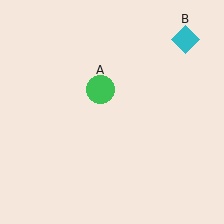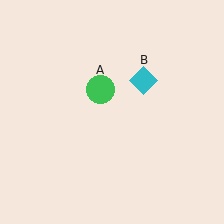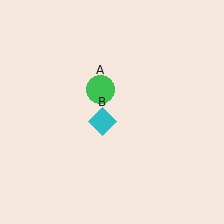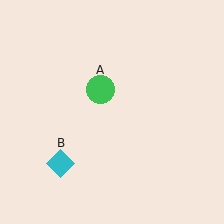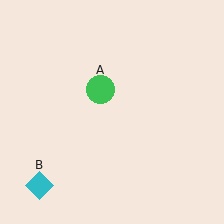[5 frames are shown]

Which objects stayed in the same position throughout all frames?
Green circle (object A) remained stationary.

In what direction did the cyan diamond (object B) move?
The cyan diamond (object B) moved down and to the left.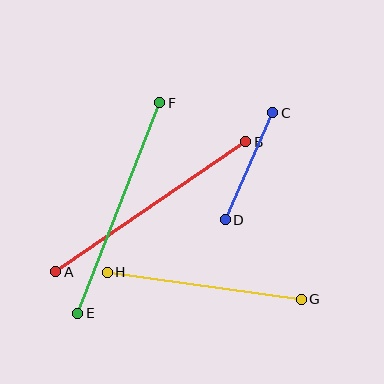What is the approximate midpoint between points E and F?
The midpoint is at approximately (119, 208) pixels.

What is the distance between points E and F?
The distance is approximately 226 pixels.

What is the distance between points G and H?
The distance is approximately 195 pixels.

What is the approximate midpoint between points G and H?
The midpoint is at approximately (204, 286) pixels.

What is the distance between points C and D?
The distance is approximately 117 pixels.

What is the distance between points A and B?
The distance is approximately 230 pixels.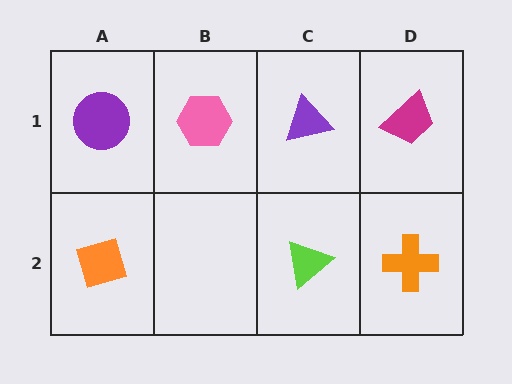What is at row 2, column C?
A lime triangle.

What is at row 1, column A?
A purple circle.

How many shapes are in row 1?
4 shapes.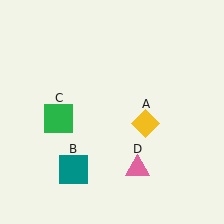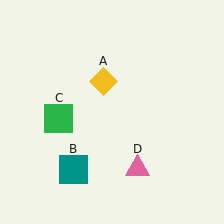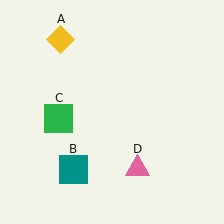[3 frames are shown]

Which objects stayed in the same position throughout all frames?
Teal square (object B) and green square (object C) and pink triangle (object D) remained stationary.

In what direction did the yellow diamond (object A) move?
The yellow diamond (object A) moved up and to the left.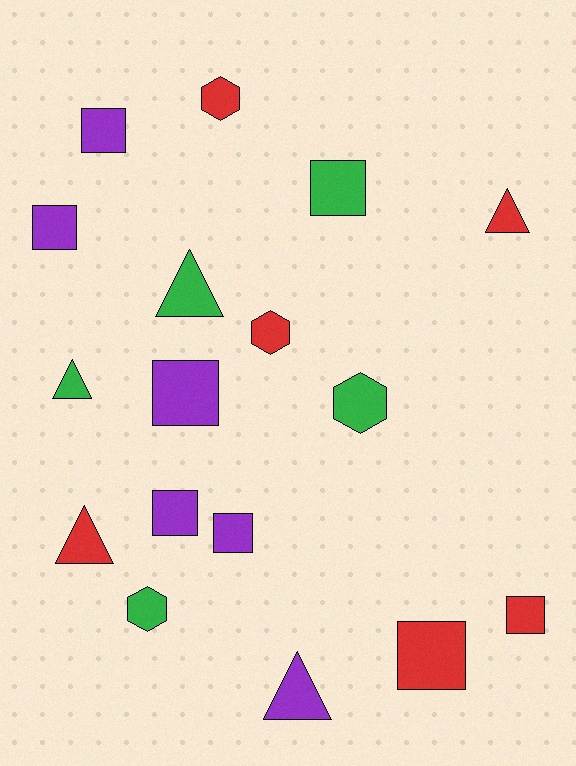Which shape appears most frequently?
Square, with 8 objects.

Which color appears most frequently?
Red, with 6 objects.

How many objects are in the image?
There are 17 objects.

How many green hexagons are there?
There are 2 green hexagons.